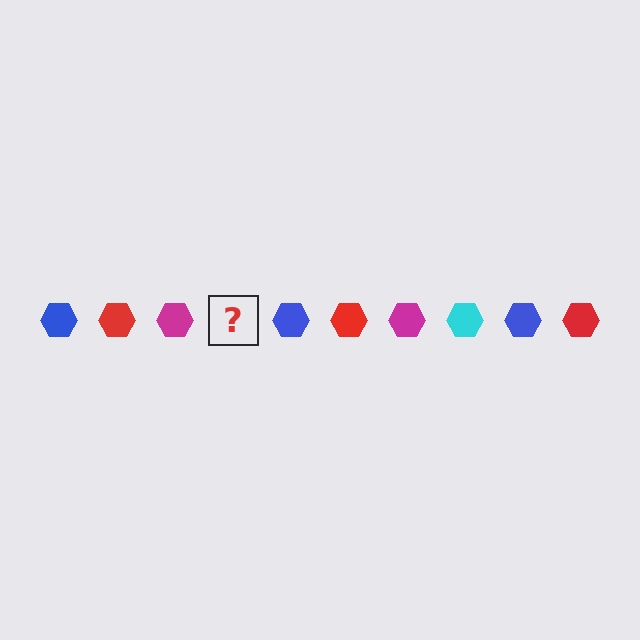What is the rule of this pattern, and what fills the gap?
The rule is that the pattern cycles through blue, red, magenta, cyan hexagons. The gap should be filled with a cyan hexagon.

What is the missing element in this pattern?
The missing element is a cyan hexagon.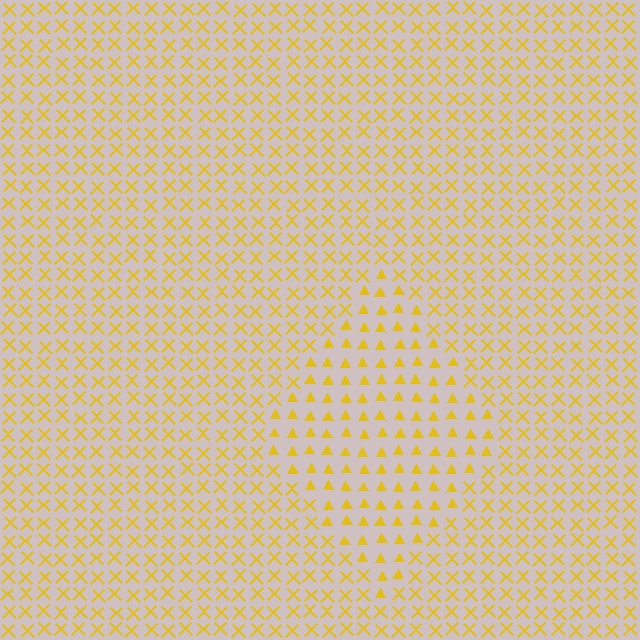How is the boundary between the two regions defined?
The boundary is defined by a change in element shape: triangles inside vs. X marks outside. All elements share the same color and spacing.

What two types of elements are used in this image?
The image uses triangles inside the diamond region and X marks outside it.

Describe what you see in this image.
The image is filled with small yellow elements arranged in a uniform grid. A diamond-shaped region contains triangles, while the surrounding area contains X marks. The boundary is defined purely by the change in element shape.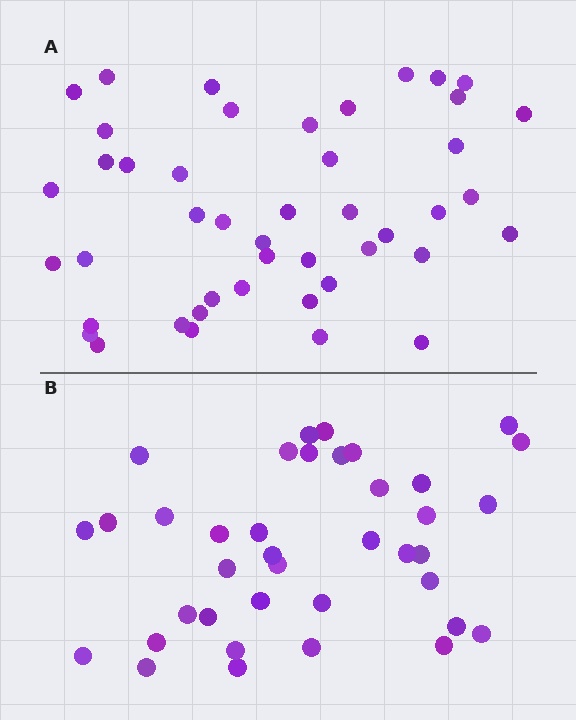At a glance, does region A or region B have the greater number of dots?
Region A (the top region) has more dots.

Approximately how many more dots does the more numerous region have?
Region A has roughly 8 or so more dots than region B.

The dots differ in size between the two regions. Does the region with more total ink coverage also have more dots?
No. Region B has more total ink coverage because its dots are larger, but region A actually contains more individual dots. Total area can be misleading — the number of items is what matters here.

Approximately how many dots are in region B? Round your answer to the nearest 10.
About 40 dots. (The exact count is 38, which rounds to 40.)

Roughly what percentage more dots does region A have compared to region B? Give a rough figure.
About 20% more.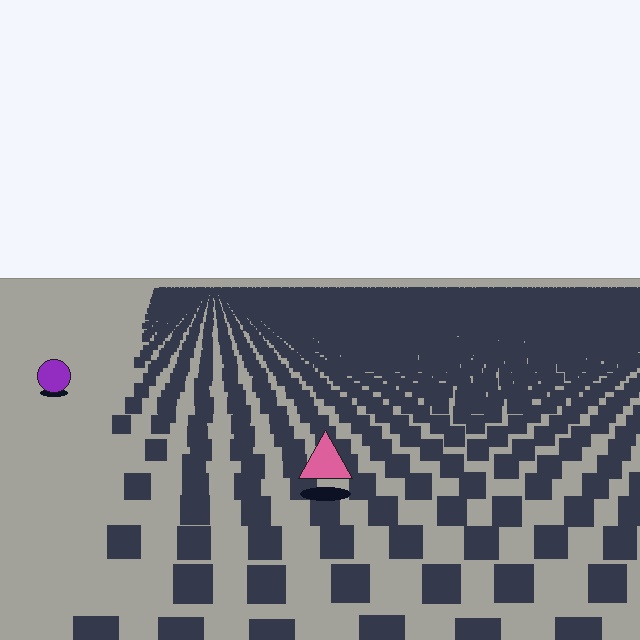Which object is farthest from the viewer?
The purple circle is farthest from the viewer. It appears smaller and the ground texture around it is denser.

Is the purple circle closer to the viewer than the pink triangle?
No. The pink triangle is closer — you can tell from the texture gradient: the ground texture is coarser near it.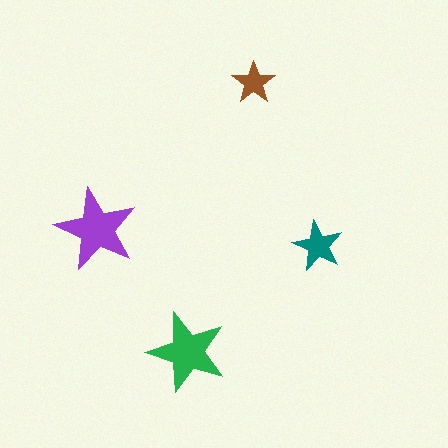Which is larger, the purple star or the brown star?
The purple one.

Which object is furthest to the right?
The teal star is rightmost.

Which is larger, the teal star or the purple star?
The purple one.